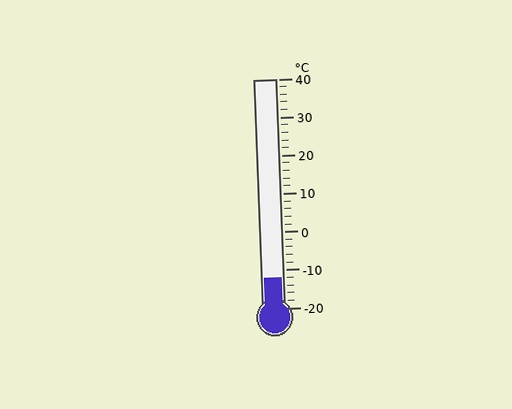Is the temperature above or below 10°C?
The temperature is below 10°C.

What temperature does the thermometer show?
The thermometer shows approximately -12°C.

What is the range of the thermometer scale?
The thermometer scale ranges from -20°C to 40°C.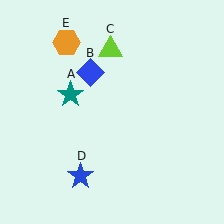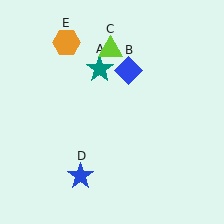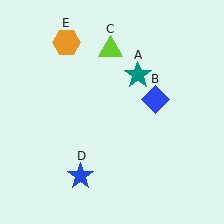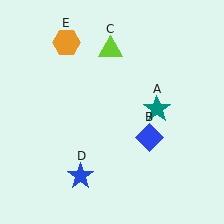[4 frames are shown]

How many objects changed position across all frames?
2 objects changed position: teal star (object A), blue diamond (object B).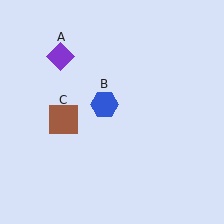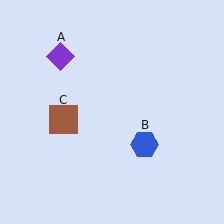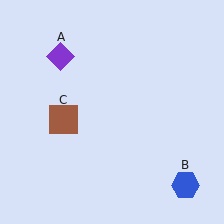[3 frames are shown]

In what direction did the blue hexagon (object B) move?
The blue hexagon (object B) moved down and to the right.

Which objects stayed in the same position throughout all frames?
Purple diamond (object A) and brown square (object C) remained stationary.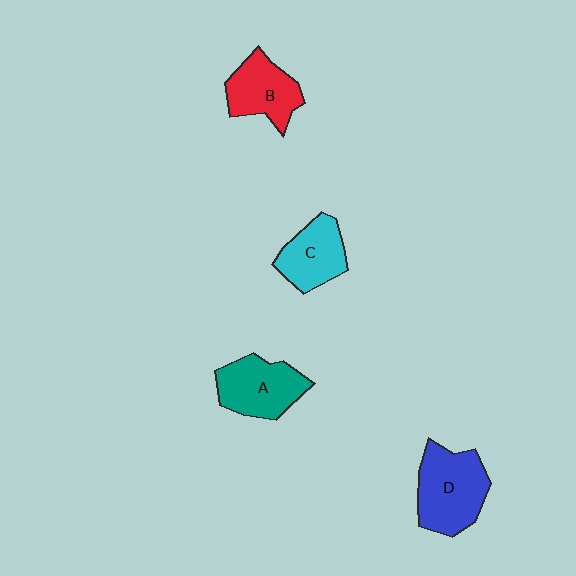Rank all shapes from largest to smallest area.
From largest to smallest: D (blue), A (teal), B (red), C (cyan).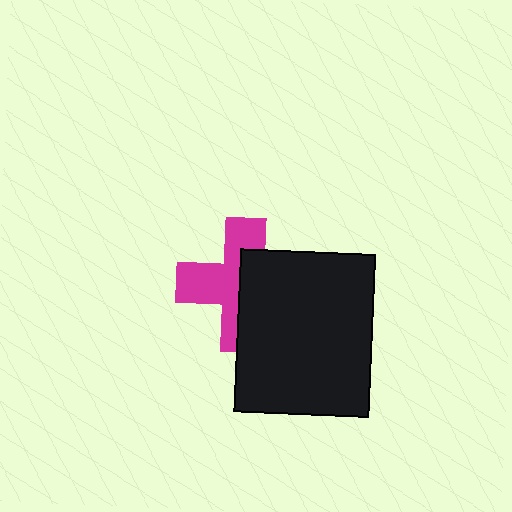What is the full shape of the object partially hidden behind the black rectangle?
The partially hidden object is a magenta cross.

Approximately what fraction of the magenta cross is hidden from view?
Roughly 48% of the magenta cross is hidden behind the black rectangle.